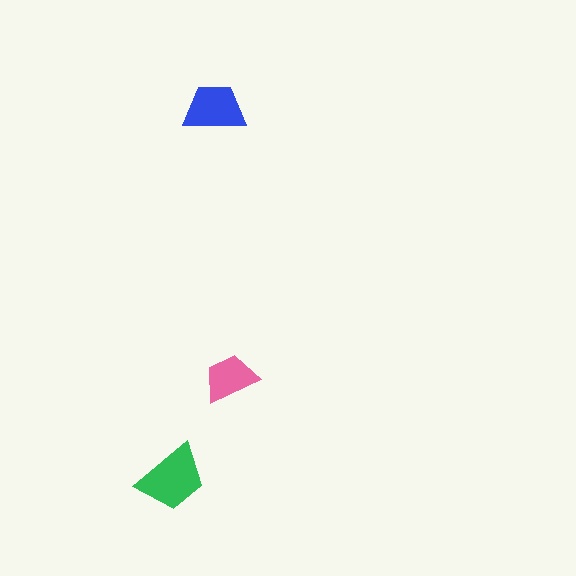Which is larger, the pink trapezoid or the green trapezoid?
The green one.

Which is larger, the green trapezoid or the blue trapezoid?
The green one.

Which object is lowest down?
The green trapezoid is bottommost.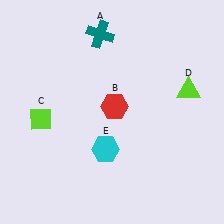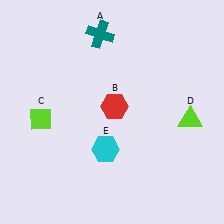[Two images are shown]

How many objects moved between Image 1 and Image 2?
1 object moved between the two images.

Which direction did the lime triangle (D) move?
The lime triangle (D) moved down.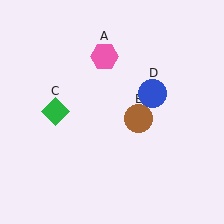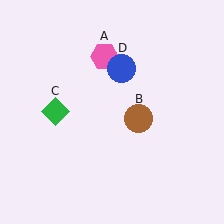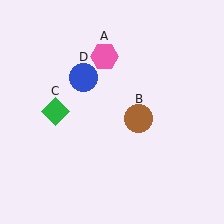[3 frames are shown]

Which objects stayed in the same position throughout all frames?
Pink hexagon (object A) and brown circle (object B) and green diamond (object C) remained stationary.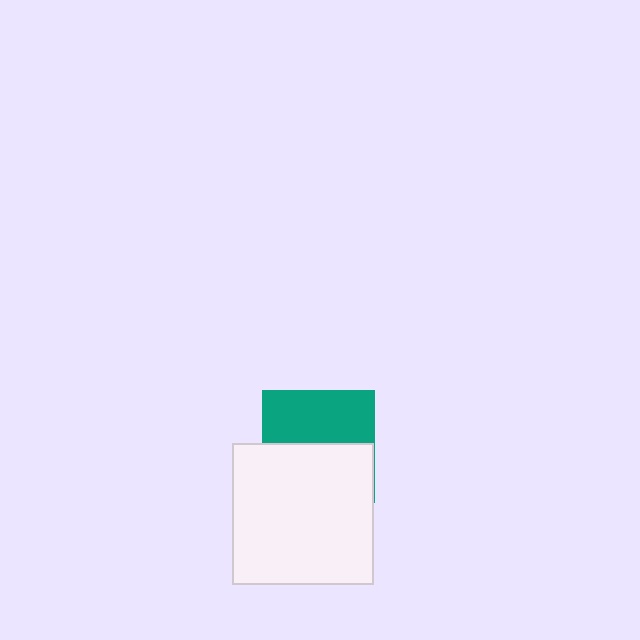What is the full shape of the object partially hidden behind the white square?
The partially hidden object is a teal square.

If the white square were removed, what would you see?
You would see the complete teal square.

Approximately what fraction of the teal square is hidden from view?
Roughly 52% of the teal square is hidden behind the white square.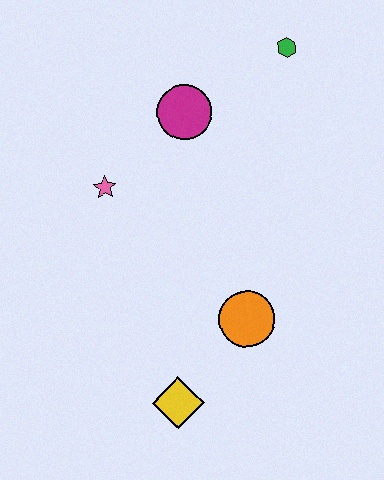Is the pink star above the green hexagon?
No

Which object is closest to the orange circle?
The yellow diamond is closest to the orange circle.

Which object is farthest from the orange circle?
The green hexagon is farthest from the orange circle.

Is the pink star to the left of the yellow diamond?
Yes